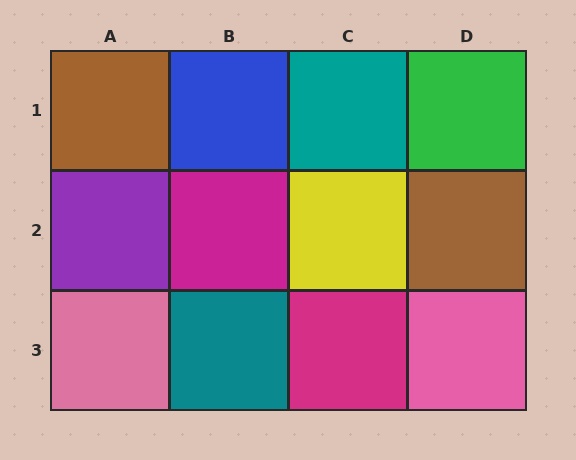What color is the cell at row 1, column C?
Teal.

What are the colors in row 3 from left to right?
Pink, teal, magenta, pink.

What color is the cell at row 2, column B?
Magenta.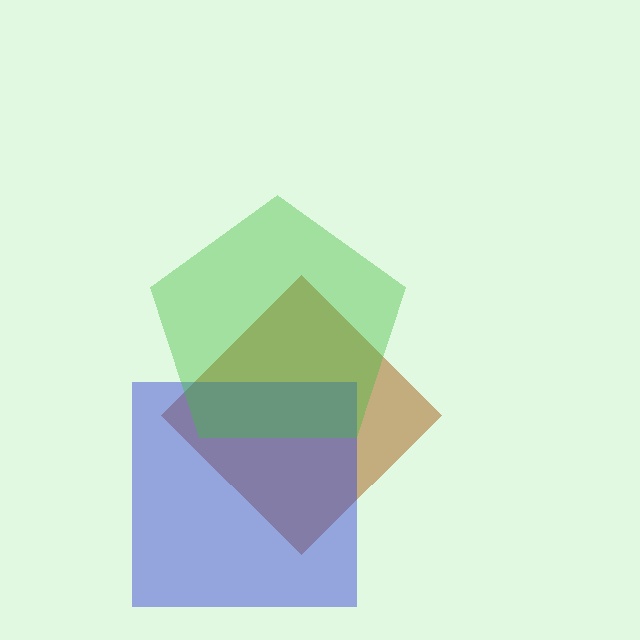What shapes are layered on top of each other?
The layered shapes are: a brown diamond, a blue square, a green pentagon.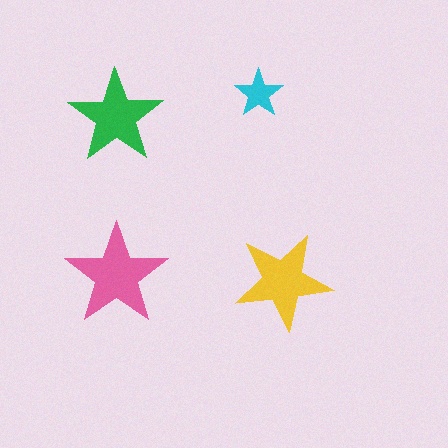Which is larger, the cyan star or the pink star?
The pink one.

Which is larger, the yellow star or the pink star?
The pink one.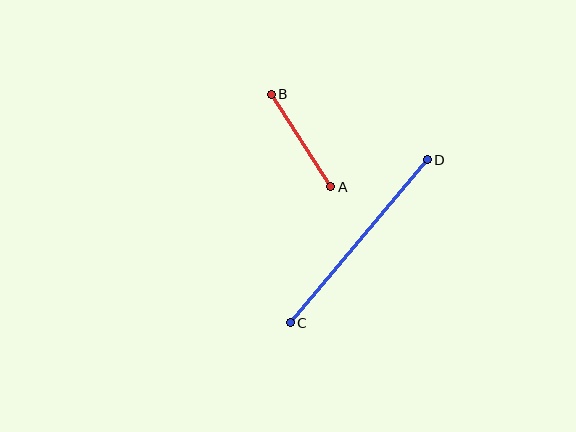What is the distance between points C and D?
The distance is approximately 213 pixels.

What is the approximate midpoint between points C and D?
The midpoint is at approximately (359, 241) pixels.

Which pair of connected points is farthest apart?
Points C and D are farthest apart.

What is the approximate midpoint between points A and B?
The midpoint is at approximately (301, 141) pixels.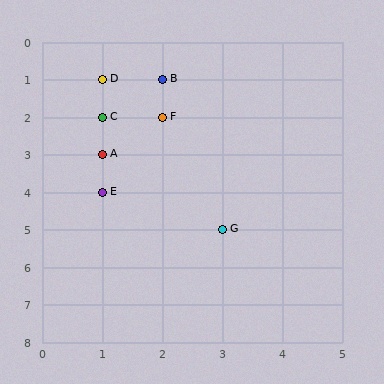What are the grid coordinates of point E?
Point E is at grid coordinates (1, 4).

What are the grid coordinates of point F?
Point F is at grid coordinates (2, 2).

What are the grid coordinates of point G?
Point G is at grid coordinates (3, 5).